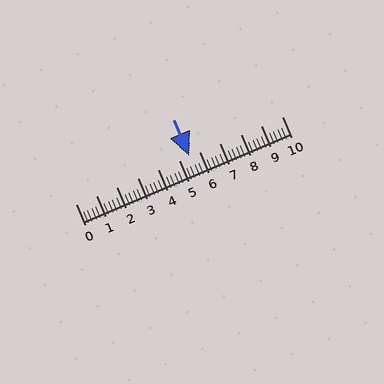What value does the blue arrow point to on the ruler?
The blue arrow points to approximately 5.5.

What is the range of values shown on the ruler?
The ruler shows values from 0 to 10.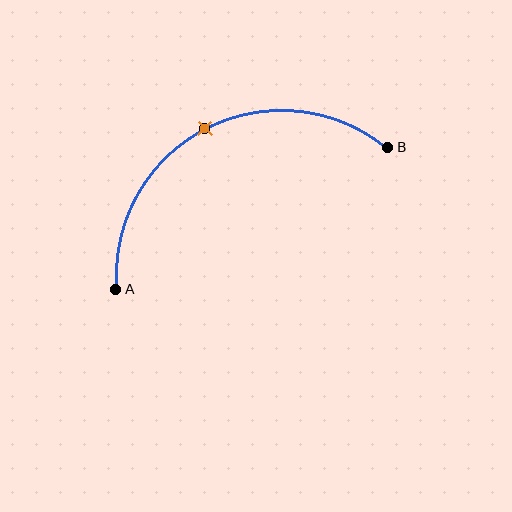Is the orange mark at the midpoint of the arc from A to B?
Yes. The orange mark lies on the arc at equal arc-length from both A and B — it is the arc midpoint.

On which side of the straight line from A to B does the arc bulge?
The arc bulges above the straight line connecting A and B.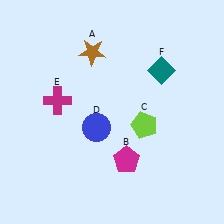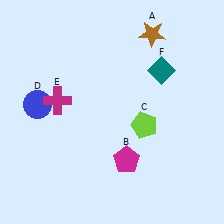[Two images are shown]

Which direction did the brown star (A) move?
The brown star (A) moved right.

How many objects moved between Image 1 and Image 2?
2 objects moved between the two images.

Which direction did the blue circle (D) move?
The blue circle (D) moved left.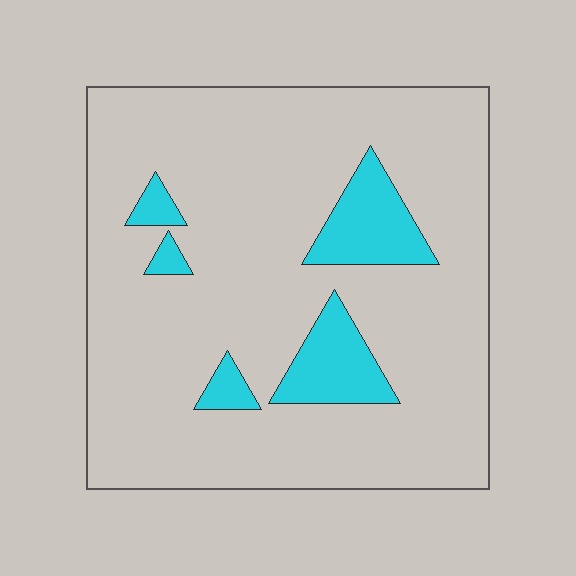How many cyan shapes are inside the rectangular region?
5.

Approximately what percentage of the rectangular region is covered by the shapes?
Approximately 15%.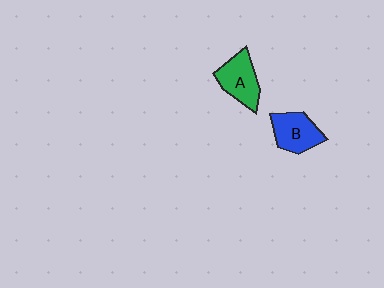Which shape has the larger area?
Shape A (green).